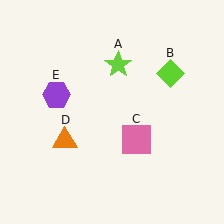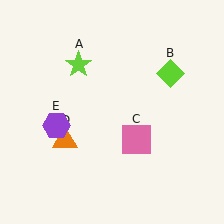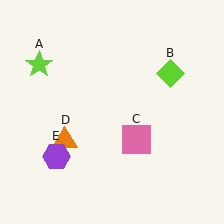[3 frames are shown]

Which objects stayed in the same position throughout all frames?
Lime diamond (object B) and pink square (object C) and orange triangle (object D) remained stationary.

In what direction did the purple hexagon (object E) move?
The purple hexagon (object E) moved down.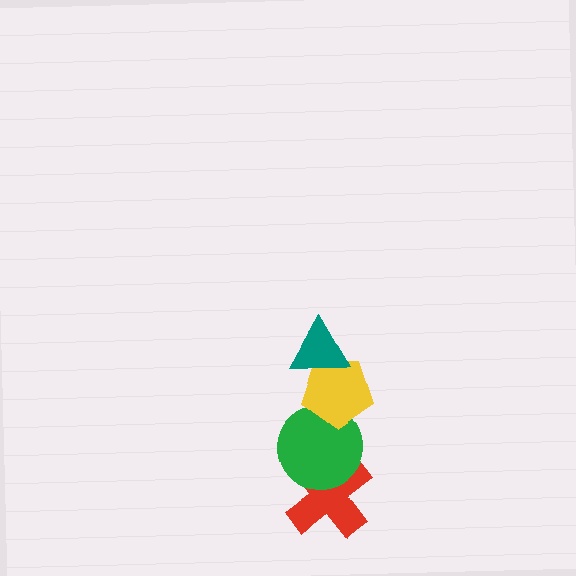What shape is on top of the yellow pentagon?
The teal triangle is on top of the yellow pentagon.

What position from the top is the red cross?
The red cross is 4th from the top.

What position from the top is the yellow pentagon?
The yellow pentagon is 2nd from the top.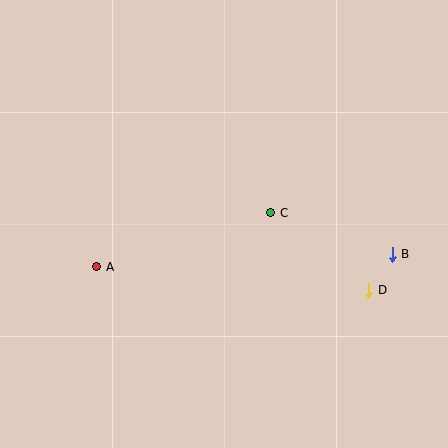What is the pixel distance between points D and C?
The distance between D and C is 125 pixels.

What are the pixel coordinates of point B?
Point B is at (392, 254).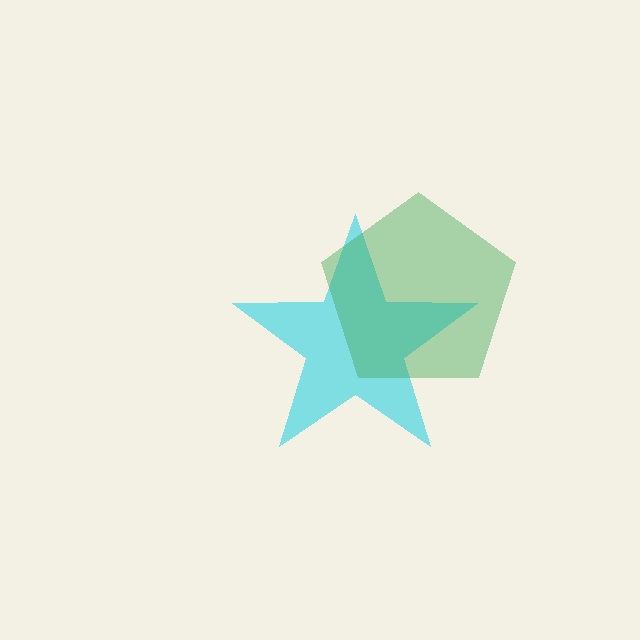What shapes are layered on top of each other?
The layered shapes are: a cyan star, a green pentagon.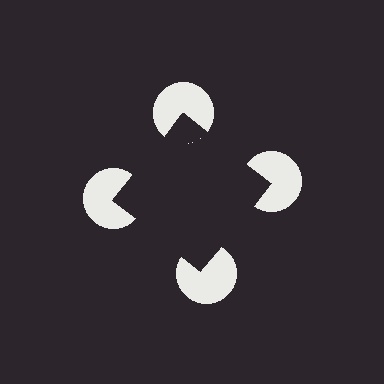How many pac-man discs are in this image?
There are 4 — one at each vertex of the illusory square.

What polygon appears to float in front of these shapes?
An illusory square — its edges are inferred from the aligned wedge cuts in the pac-man discs, not physically drawn.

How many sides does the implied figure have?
4 sides.